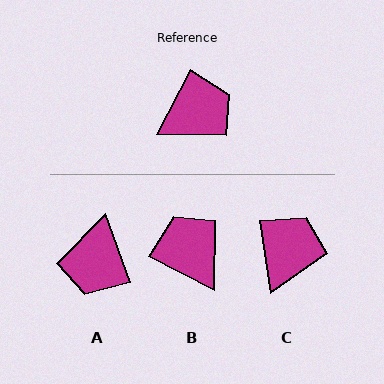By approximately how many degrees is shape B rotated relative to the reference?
Approximately 90 degrees counter-clockwise.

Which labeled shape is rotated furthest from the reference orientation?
A, about 133 degrees away.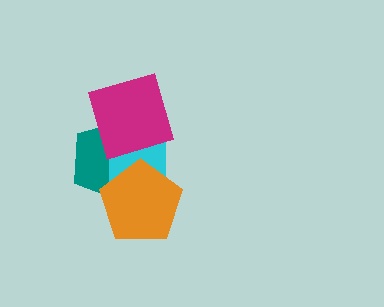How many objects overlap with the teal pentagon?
3 objects overlap with the teal pentagon.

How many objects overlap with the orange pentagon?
2 objects overlap with the orange pentagon.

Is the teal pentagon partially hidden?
Yes, it is partially covered by another shape.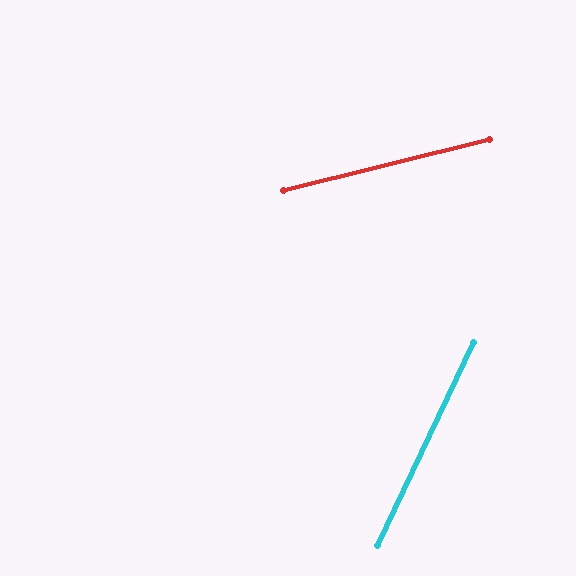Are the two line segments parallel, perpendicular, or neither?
Neither parallel nor perpendicular — they differ by about 51°.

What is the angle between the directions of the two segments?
Approximately 51 degrees.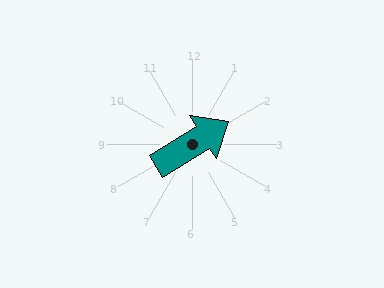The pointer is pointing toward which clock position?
Roughly 2 o'clock.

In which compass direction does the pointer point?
Northeast.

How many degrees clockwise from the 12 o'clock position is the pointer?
Approximately 58 degrees.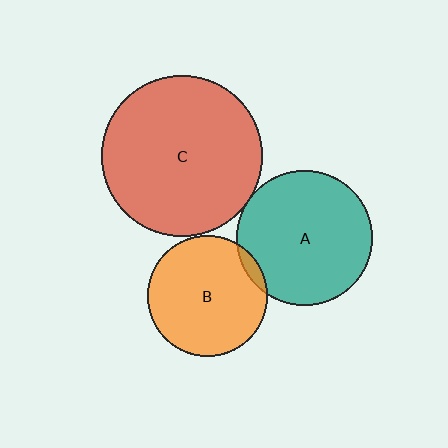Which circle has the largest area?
Circle C (red).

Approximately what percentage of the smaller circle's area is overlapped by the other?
Approximately 5%.